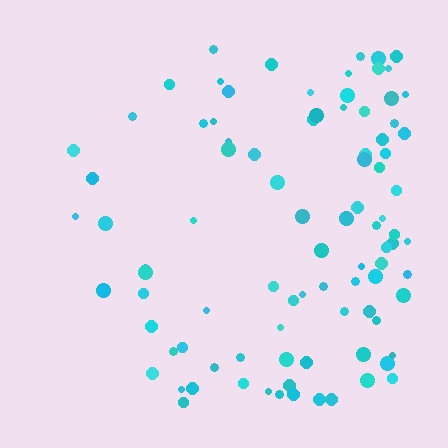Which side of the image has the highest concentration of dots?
The right.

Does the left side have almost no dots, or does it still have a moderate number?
Still a moderate number, just noticeably fewer than the right.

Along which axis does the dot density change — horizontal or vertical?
Horizontal.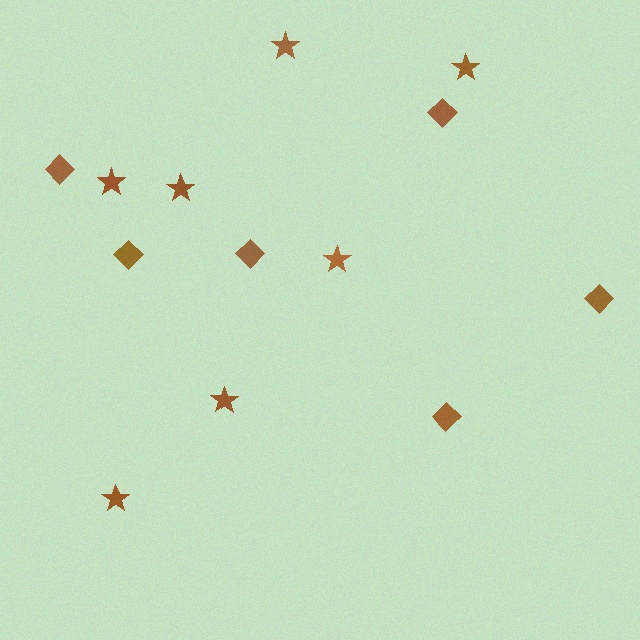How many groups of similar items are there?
There are 2 groups: one group of diamonds (6) and one group of stars (7).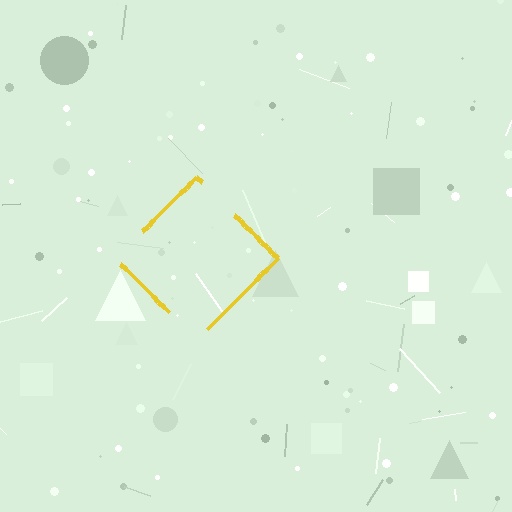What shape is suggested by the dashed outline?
The dashed outline suggests a diamond.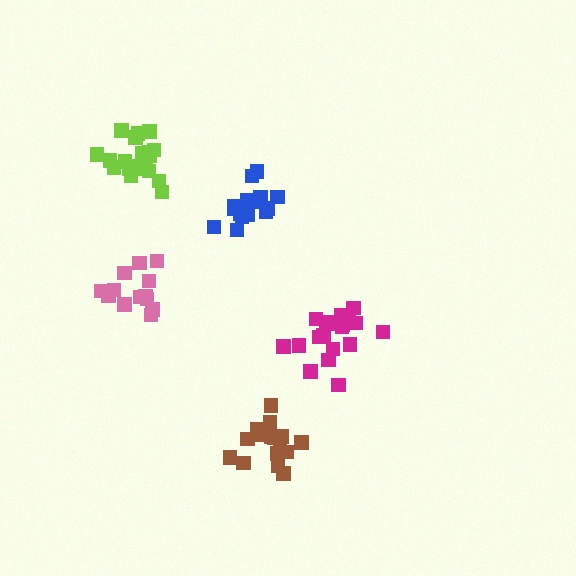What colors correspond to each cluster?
The clusters are colored: magenta, pink, lime, brown, blue.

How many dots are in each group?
Group 1: 19 dots, Group 2: 13 dots, Group 3: 19 dots, Group 4: 16 dots, Group 5: 15 dots (82 total).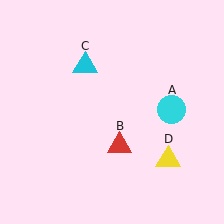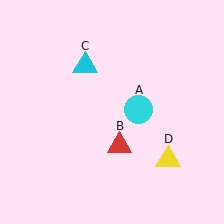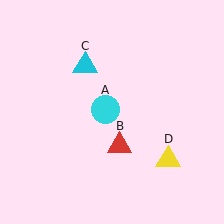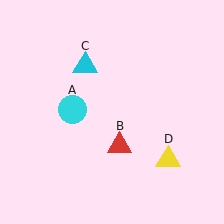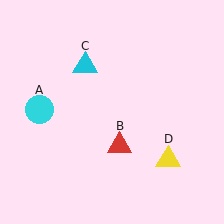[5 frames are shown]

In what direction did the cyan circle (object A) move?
The cyan circle (object A) moved left.